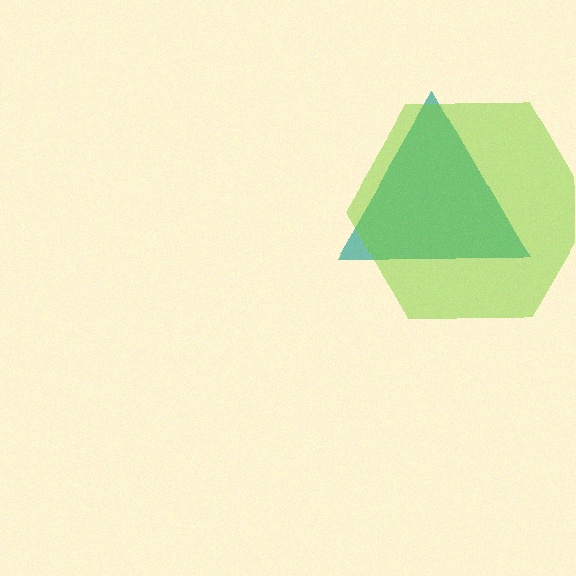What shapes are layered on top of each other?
The layered shapes are: a teal triangle, a lime hexagon.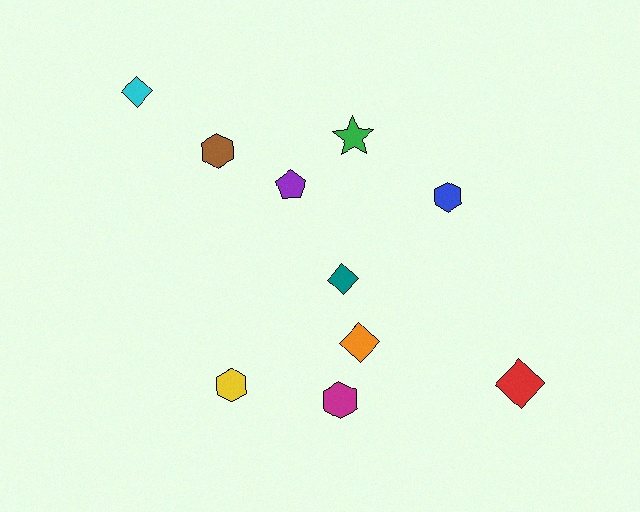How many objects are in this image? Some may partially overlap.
There are 10 objects.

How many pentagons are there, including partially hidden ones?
There is 1 pentagon.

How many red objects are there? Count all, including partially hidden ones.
There is 1 red object.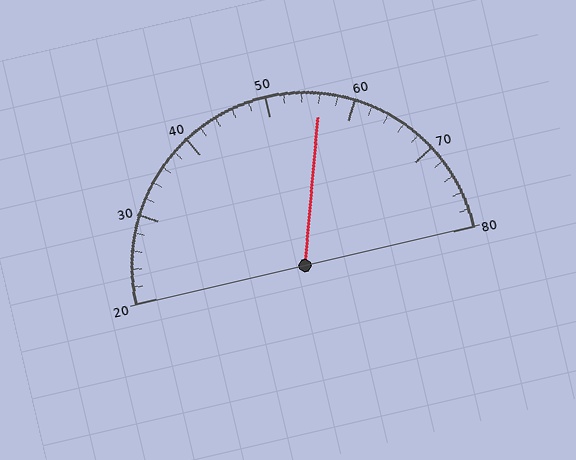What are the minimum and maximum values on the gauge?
The gauge ranges from 20 to 80.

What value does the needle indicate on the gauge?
The needle indicates approximately 56.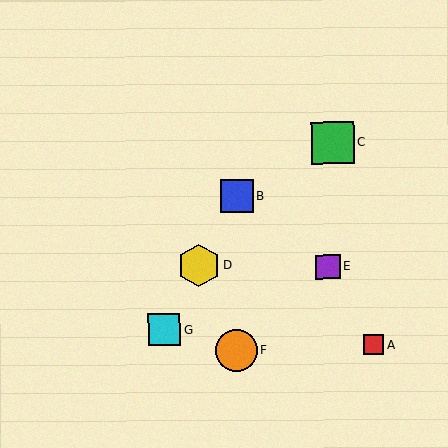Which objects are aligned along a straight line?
Objects B, D, G are aligned along a straight line.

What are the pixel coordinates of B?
Object B is at (237, 196).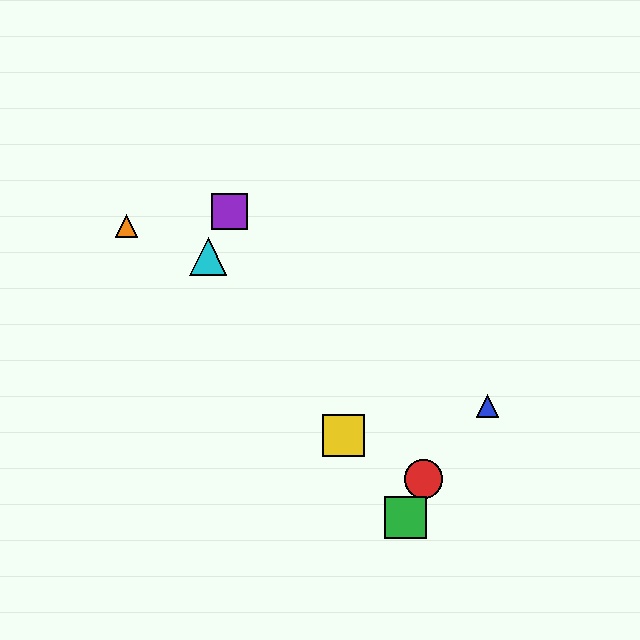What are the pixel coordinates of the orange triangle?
The orange triangle is at (127, 226).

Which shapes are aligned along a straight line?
The green square, the yellow square, the cyan triangle are aligned along a straight line.